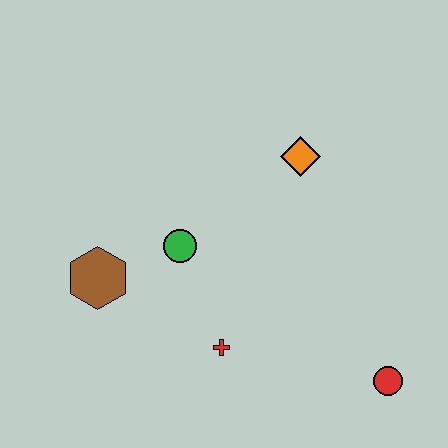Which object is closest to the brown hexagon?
The green circle is closest to the brown hexagon.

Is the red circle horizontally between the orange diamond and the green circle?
No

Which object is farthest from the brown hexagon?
The red circle is farthest from the brown hexagon.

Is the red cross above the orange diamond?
No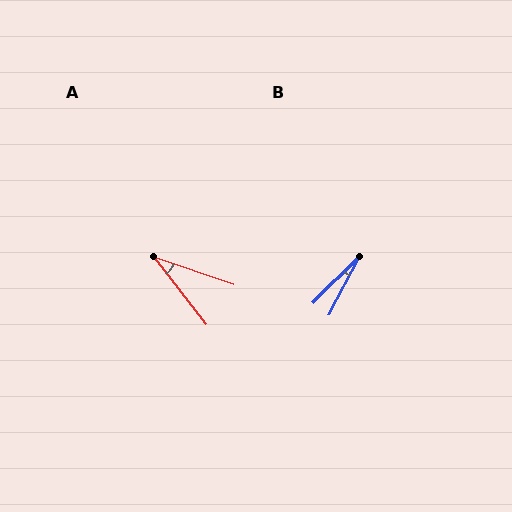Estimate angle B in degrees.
Approximately 18 degrees.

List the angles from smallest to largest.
B (18°), A (33°).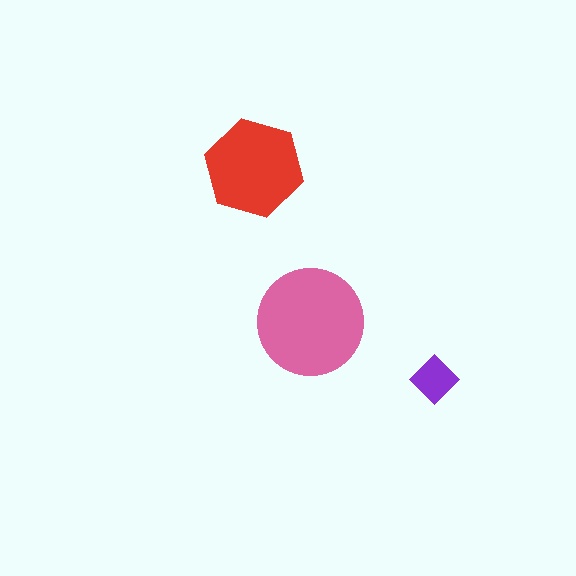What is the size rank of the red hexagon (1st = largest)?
2nd.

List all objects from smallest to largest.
The purple diamond, the red hexagon, the pink circle.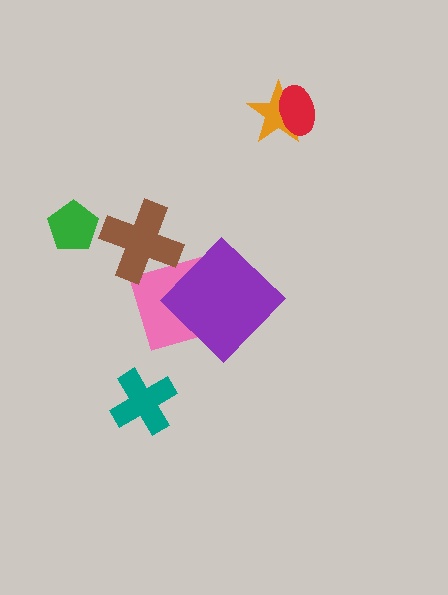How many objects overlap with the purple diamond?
1 object overlaps with the purple diamond.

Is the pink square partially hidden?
Yes, it is partially covered by another shape.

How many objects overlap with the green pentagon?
0 objects overlap with the green pentagon.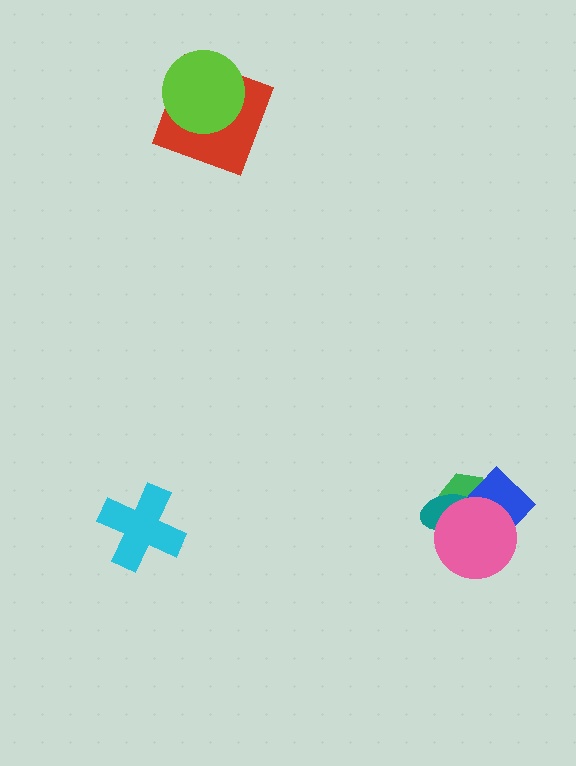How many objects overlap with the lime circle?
1 object overlaps with the lime circle.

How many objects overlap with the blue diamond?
3 objects overlap with the blue diamond.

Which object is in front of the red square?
The lime circle is in front of the red square.